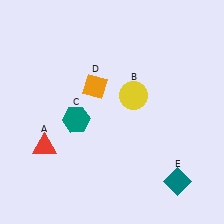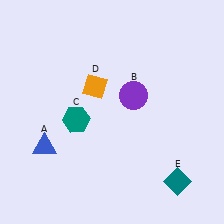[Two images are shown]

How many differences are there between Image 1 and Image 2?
There are 2 differences between the two images.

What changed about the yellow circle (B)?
In Image 1, B is yellow. In Image 2, it changed to purple.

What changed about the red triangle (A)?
In Image 1, A is red. In Image 2, it changed to blue.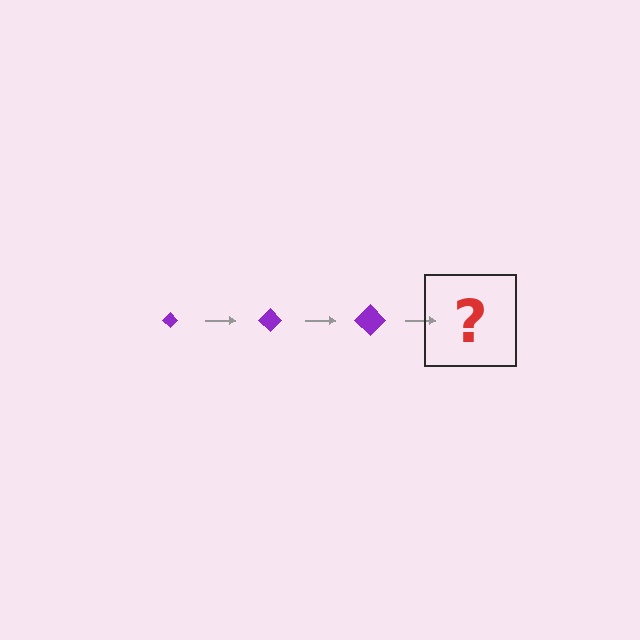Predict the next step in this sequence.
The next step is a purple diamond, larger than the previous one.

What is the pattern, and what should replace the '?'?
The pattern is that the diamond gets progressively larger each step. The '?' should be a purple diamond, larger than the previous one.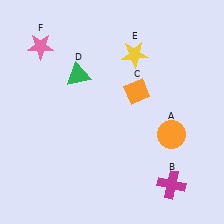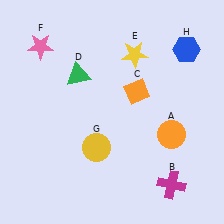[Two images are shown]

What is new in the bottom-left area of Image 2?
A yellow circle (G) was added in the bottom-left area of Image 2.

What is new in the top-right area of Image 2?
A blue hexagon (H) was added in the top-right area of Image 2.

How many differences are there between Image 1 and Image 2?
There are 2 differences between the two images.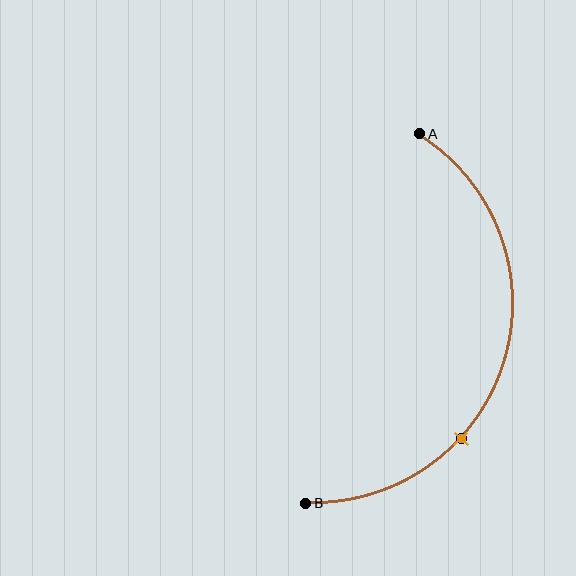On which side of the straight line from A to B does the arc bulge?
The arc bulges to the right of the straight line connecting A and B.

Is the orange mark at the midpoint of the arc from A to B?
No. The orange mark lies on the arc but is closer to endpoint B. The arc midpoint would be at the point on the curve equidistant along the arc from both A and B.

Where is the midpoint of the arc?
The arc midpoint is the point on the curve farthest from the straight line joining A and B. It sits to the right of that line.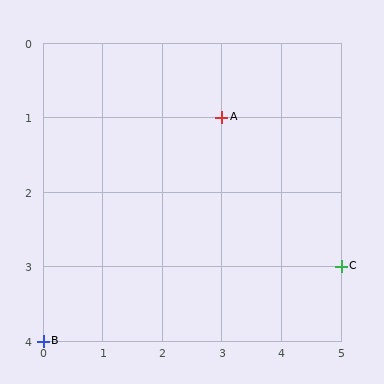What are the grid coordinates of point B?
Point B is at grid coordinates (0, 4).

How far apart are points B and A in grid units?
Points B and A are 3 columns and 3 rows apart (about 4.2 grid units diagonally).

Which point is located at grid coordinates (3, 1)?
Point A is at (3, 1).